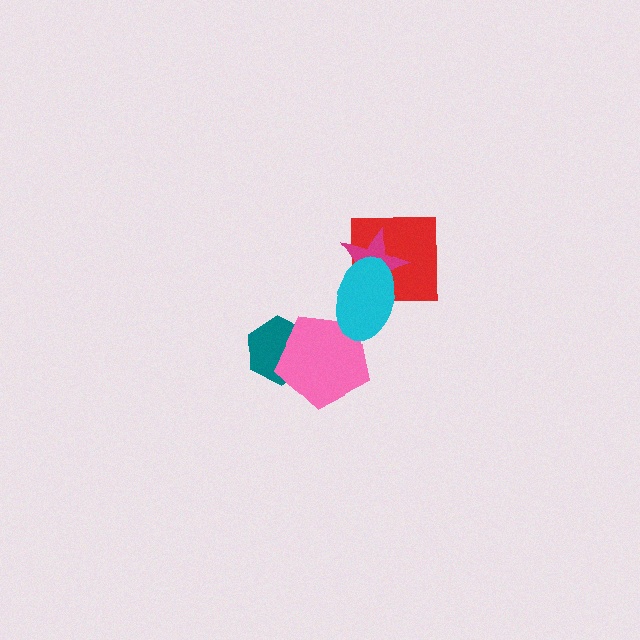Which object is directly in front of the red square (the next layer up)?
The magenta star is directly in front of the red square.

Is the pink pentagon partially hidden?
Yes, it is partially covered by another shape.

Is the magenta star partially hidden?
Yes, it is partially covered by another shape.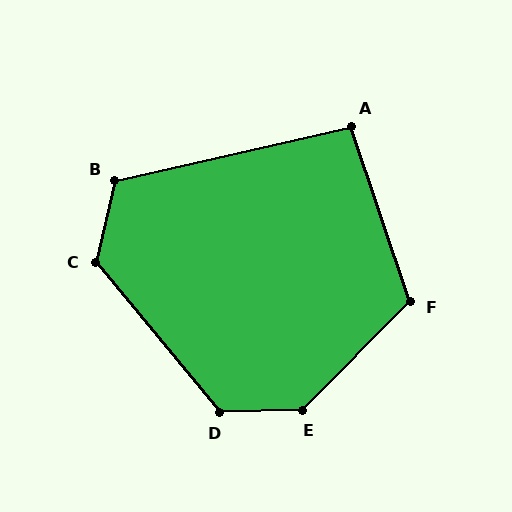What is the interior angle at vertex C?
Approximately 128 degrees (obtuse).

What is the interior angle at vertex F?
Approximately 117 degrees (obtuse).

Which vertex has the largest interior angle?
E, at approximately 137 degrees.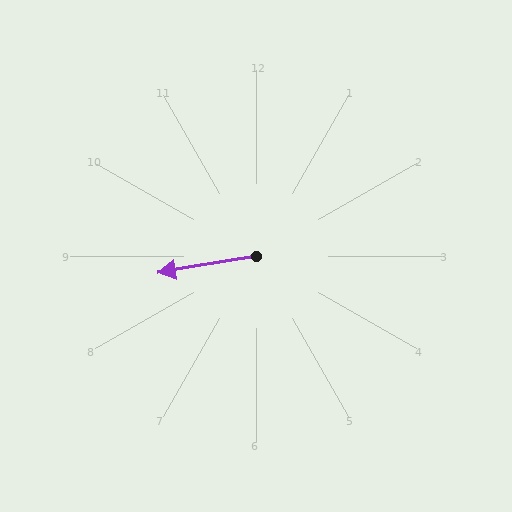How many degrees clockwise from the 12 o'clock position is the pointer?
Approximately 261 degrees.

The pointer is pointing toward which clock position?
Roughly 9 o'clock.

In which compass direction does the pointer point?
West.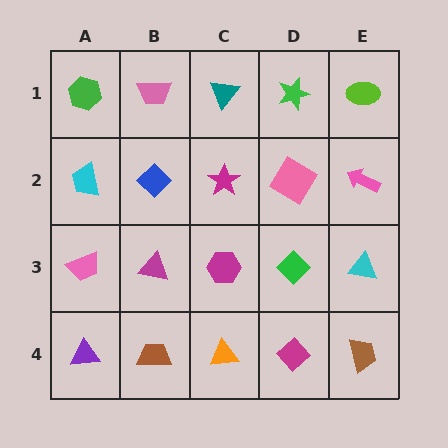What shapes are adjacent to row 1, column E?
A pink arrow (row 2, column E), a green star (row 1, column D).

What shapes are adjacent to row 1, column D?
A pink diamond (row 2, column D), a teal triangle (row 1, column C), a lime ellipse (row 1, column E).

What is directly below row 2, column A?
A pink trapezoid.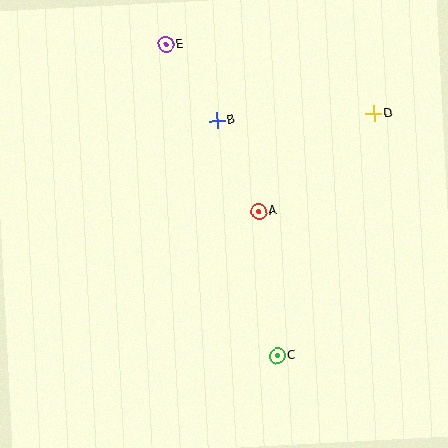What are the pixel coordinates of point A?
Point A is at (258, 211).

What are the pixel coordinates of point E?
Point E is at (166, 45).